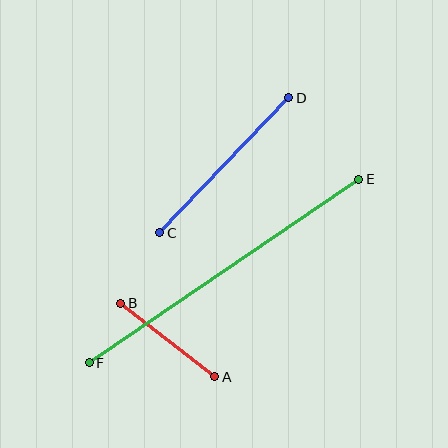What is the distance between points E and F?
The distance is approximately 326 pixels.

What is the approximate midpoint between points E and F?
The midpoint is at approximately (224, 271) pixels.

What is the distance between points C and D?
The distance is approximately 187 pixels.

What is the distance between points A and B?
The distance is approximately 120 pixels.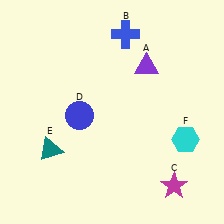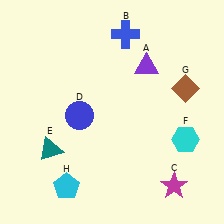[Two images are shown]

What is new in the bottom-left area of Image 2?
A cyan pentagon (H) was added in the bottom-left area of Image 2.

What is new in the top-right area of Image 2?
A brown diamond (G) was added in the top-right area of Image 2.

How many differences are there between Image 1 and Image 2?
There are 2 differences between the two images.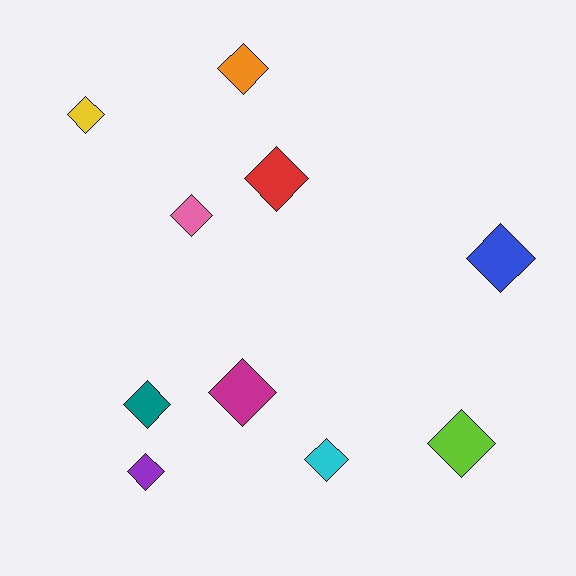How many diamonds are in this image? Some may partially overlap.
There are 10 diamonds.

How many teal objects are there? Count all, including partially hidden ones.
There is 1 teal object.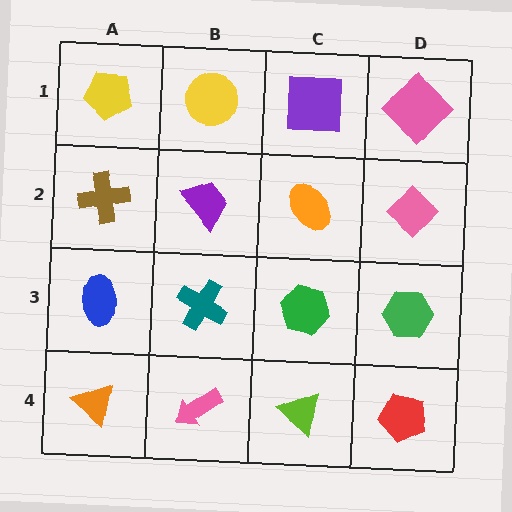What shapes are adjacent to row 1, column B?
A purple trapezoid (row 2, column B), a yellow pentagon (row 1, column A), a purple square (row 1, column C).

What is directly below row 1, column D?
A pink diamond.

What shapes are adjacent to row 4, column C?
A green hexagon (row 3, column C), a pink arrow (row 4, column B), a red pentagon (row 4, column D).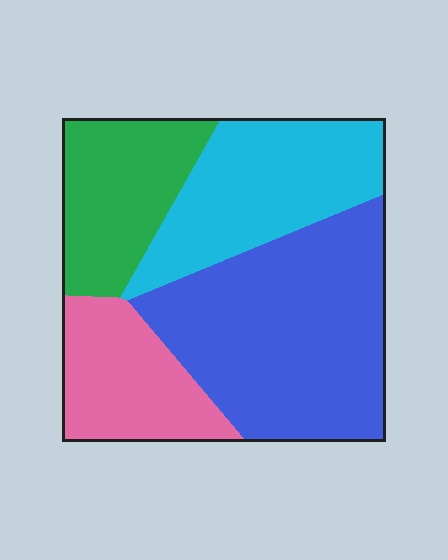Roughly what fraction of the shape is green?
Green takes up less than a quarter of the shape.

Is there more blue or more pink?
Blue.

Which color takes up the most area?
Blue, at roughly 40%.